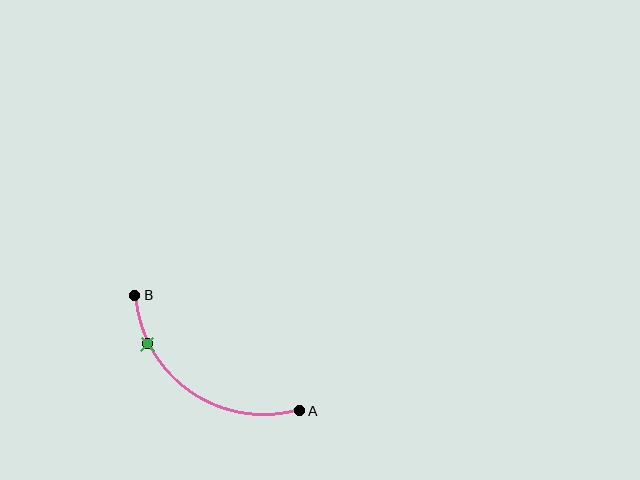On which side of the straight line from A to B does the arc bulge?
The arc bulges below and to the left of the straight line connecting A and B.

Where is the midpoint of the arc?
The arc midpoint is the point on the curve farthest from the straight line joining A and B. It sits below and to the left of that line.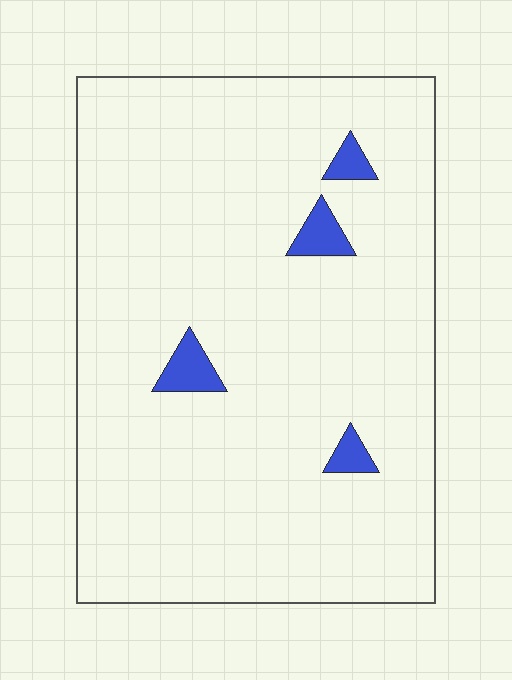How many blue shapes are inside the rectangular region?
4.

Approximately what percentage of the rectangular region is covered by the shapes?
Approximately 5%.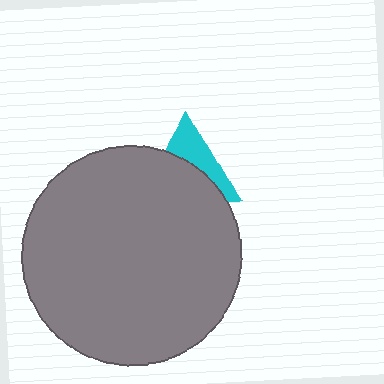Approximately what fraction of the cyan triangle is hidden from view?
Roughly 59% of the cyan triangle is hidden behind the gray circle.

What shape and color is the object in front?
The object in front is a gray circle.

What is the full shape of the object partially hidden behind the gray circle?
The partially hidden object is a cyan triangle.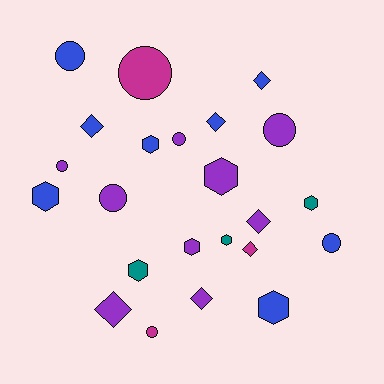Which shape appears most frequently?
Circle, with 8 objects.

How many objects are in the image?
There are 23 objects.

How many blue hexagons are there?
There are 3 blue hexagons.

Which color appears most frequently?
Purple, with 9 objects.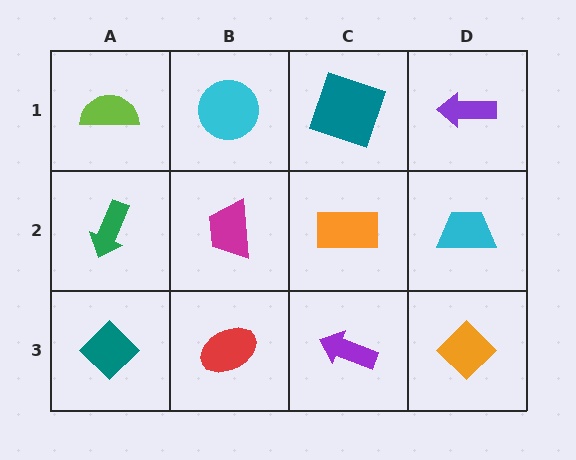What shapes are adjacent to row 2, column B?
A cyan circle (row 1, column B), a red ellipse (row 3, column B), a green arrow (row 2, column A), an orange rectangle (row 2, column C).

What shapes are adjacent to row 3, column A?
A green arrow (row 2, column A), a red ellipse (row 3, column B).